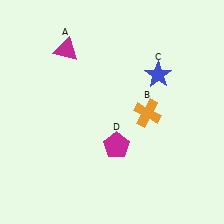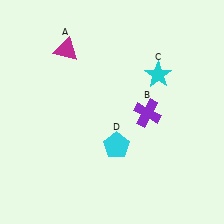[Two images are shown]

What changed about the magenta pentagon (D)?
In Image 1, D is magenta. In Image 2, it changed to cyan.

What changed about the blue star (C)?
In Image 1, C is blue. In Image 2, it changed to cyan.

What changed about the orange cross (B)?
In Image 1, B is orange. In Image 2, it changed to purple.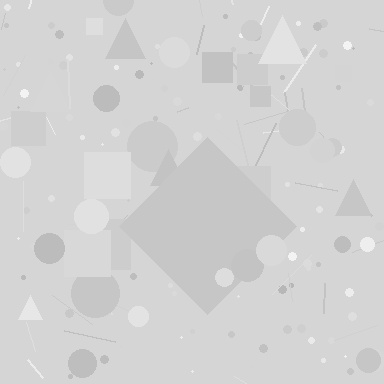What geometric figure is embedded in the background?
A diamond is embedded in the background.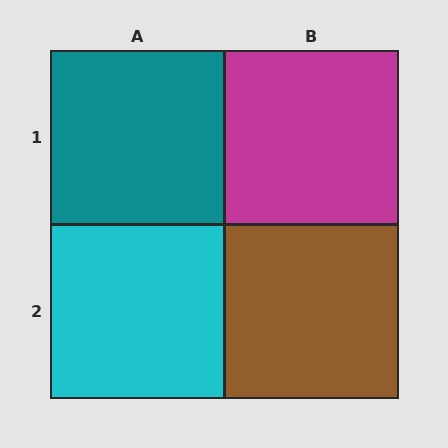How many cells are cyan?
1 cell is cyan.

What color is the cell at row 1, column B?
Magenta.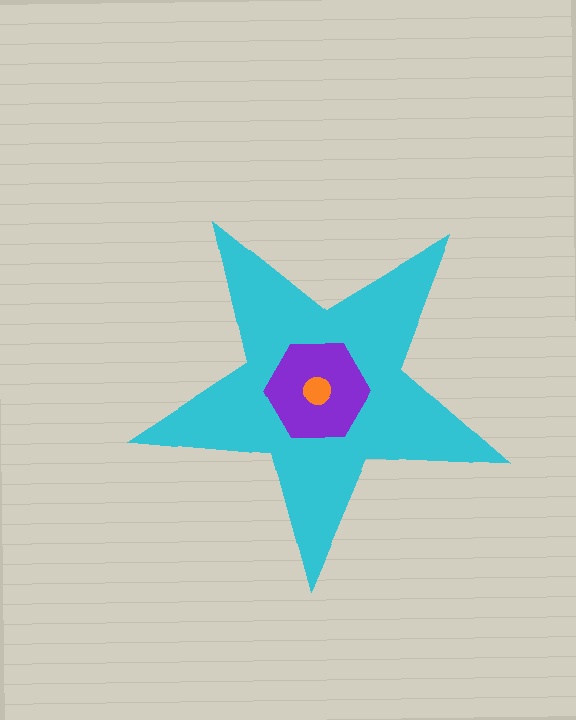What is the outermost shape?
The cyan star.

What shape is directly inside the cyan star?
The purple hexagon.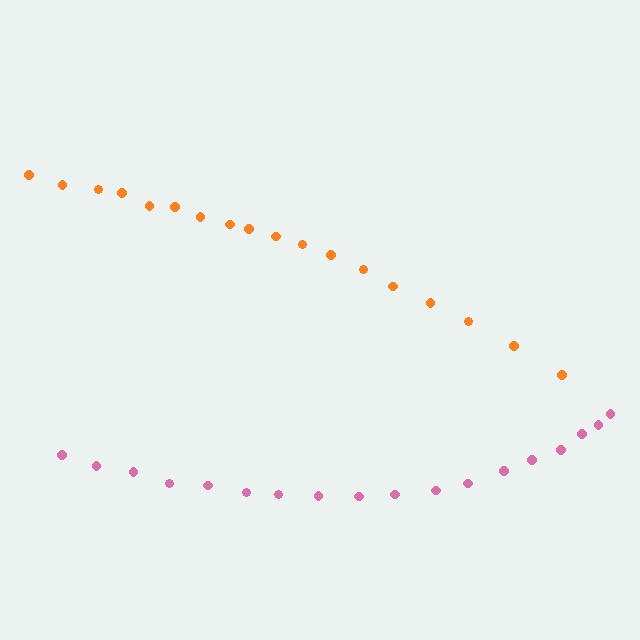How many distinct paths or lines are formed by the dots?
There are 2 distinct paths.